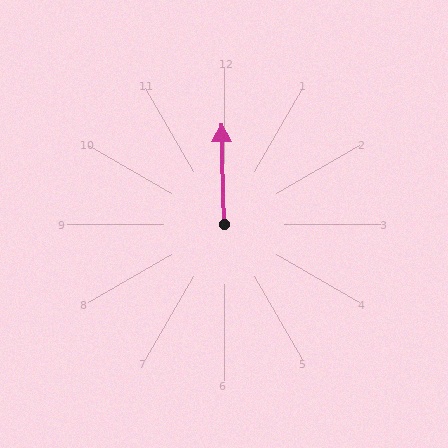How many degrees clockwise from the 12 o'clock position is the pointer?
Approximately 358 degrees.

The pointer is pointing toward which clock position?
Roughly 12 o'clock.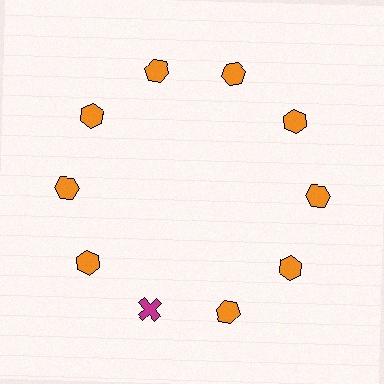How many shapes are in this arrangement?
There are 10 shapes arranged in a ring pattern.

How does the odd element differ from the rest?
It differs in both color (magenta instead of orange) and shape (cross instead of hexagon).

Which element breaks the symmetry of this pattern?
The magenta cross at roughly the 7 o'clock position breaks the symmetry. All other shapes are orange hexagons.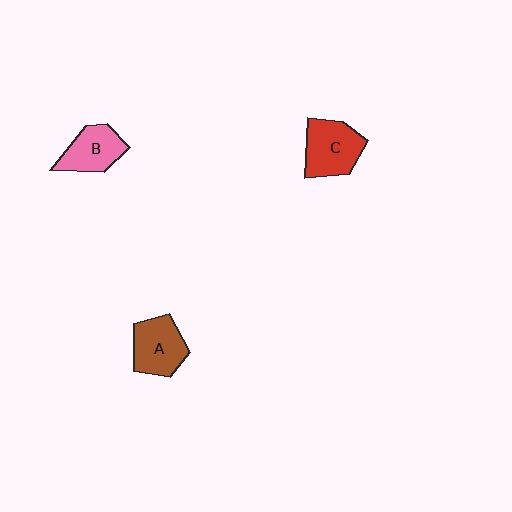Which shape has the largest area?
Shape C (red).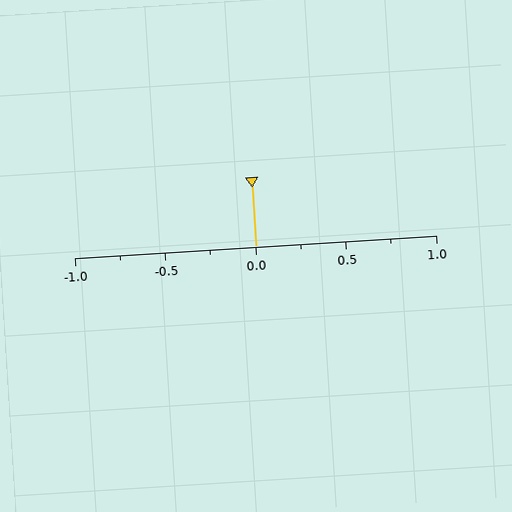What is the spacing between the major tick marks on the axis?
The major ticks are spaced 0.5 apart.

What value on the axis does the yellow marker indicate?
The marker indicates approximately 0.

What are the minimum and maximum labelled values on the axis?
The axis runs from -1.0 to 1.0.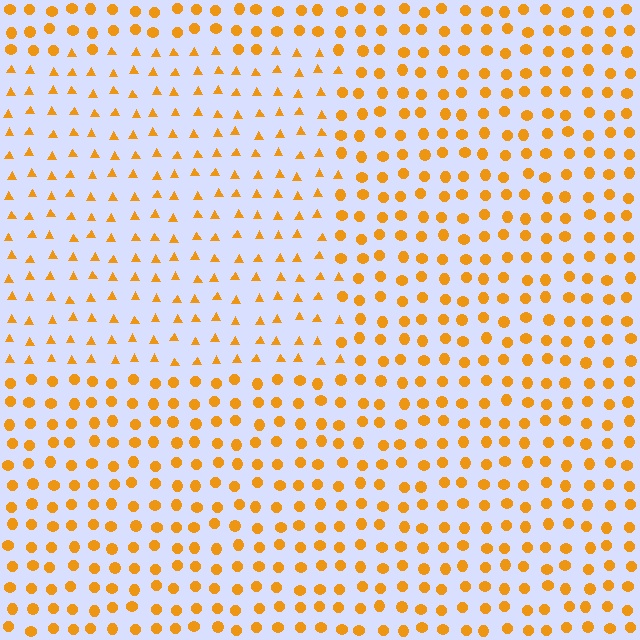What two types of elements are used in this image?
The image uses triangles inside the rectangle region and circles outside it.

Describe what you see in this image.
The image is filled with small orange elements arranged in a uniform grid. A rectangle-shaped region contains triangles, while the surrounding area contains circles. The boundary is defined purely by the change in element shape.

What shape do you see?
I see a rectangle.